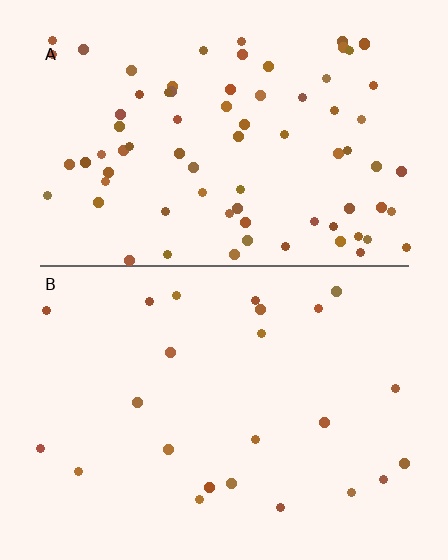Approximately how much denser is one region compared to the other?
Approximately 3.3× — region A over region B.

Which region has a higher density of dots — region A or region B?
A (the top).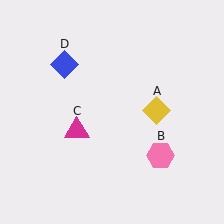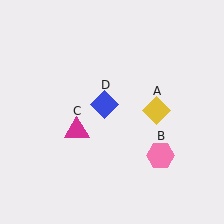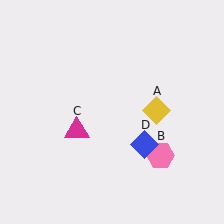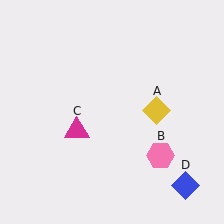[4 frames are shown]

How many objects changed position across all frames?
1 object changed position: blue diamond (object D).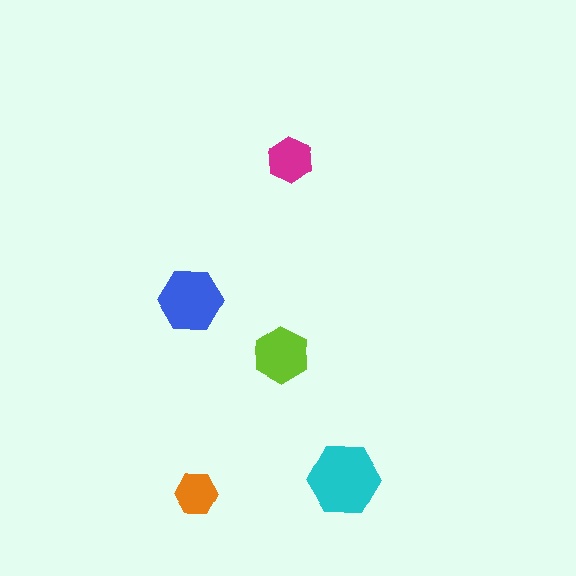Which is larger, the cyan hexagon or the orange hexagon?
The cyan one.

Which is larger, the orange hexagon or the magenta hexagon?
The magenta one.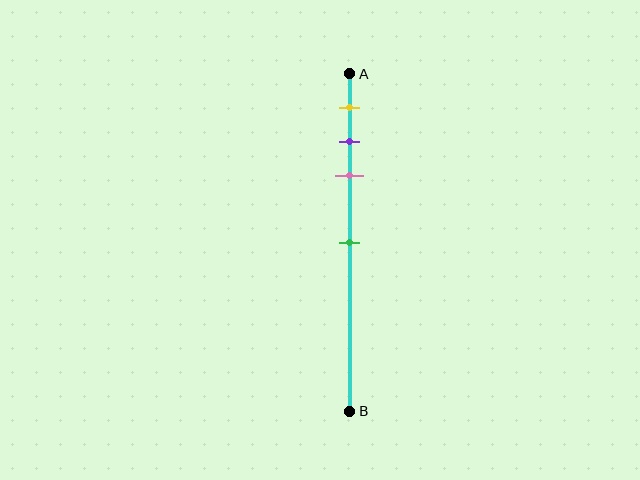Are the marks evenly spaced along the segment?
No, the marks are not evenly spaced.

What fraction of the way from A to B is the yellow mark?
The yellow mark is approximately 10% (0.1) of the way from A to B.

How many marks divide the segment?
There are 4 marks dividing the segment.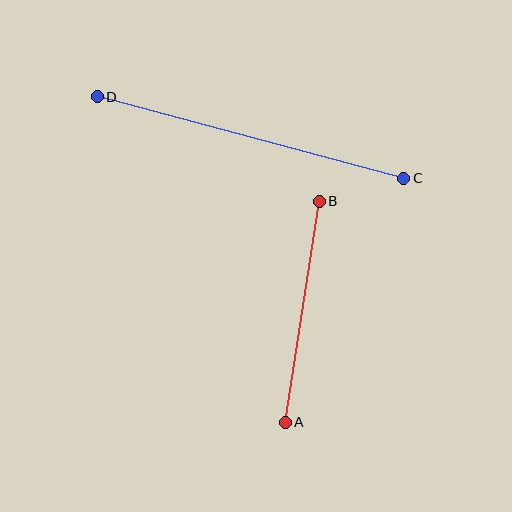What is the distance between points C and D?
The distance is approximately 317 pixels.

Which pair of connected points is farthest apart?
Points C and D are farthest apart.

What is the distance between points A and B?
The distance is approximately 224 pixels.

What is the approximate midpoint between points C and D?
The midpoint is at approximately (250, 137) pixels.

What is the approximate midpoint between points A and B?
The midpoint is at approximately (302, 312) pixels.